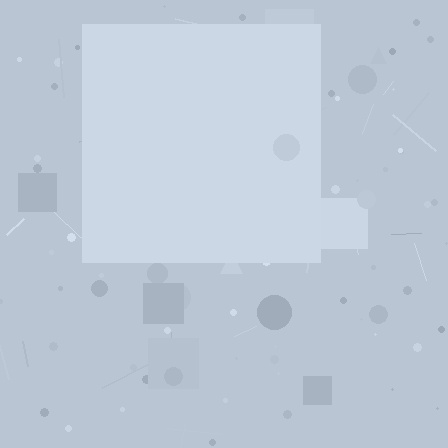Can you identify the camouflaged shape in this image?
The camouflaged shape is a square.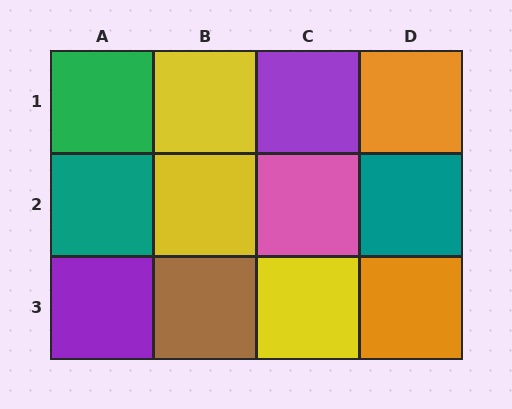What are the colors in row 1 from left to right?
Green, yellow, purple, orange.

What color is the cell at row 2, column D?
Teal.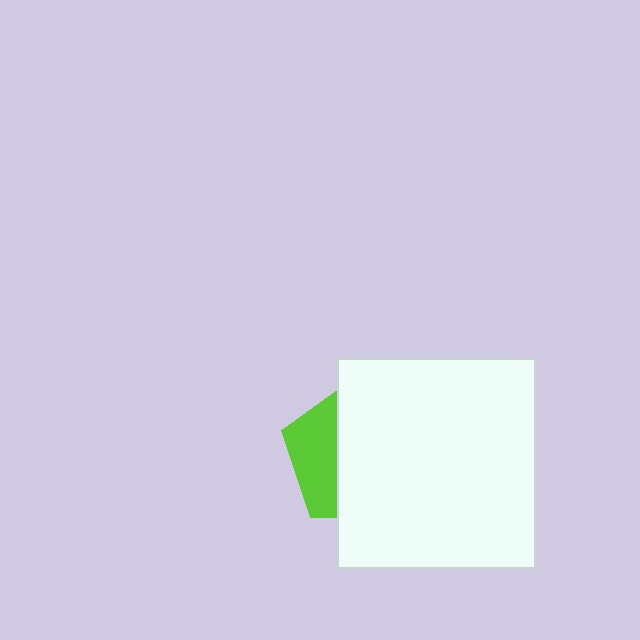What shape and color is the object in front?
The object in front is a white rectangle.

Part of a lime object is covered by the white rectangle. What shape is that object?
It is a pentagon.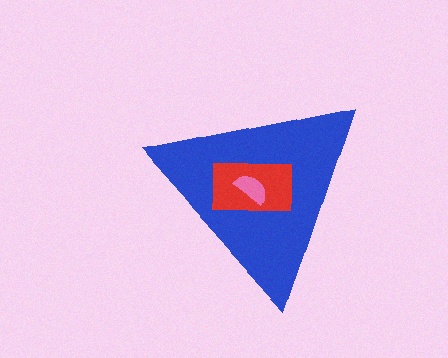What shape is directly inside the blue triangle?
The red rectangle.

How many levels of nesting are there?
3.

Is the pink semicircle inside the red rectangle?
Yes.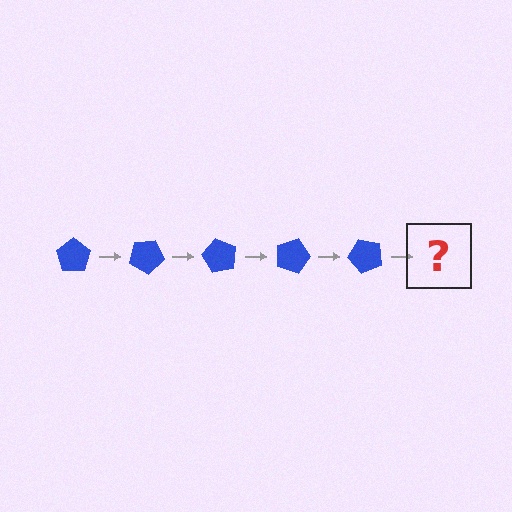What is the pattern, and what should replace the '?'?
The pattern is that the pentagon rotates 30 degrees each step. The '?' should be a blue pentagon rotated 150 degrees.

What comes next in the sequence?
The next element should be a blue pentagon rotated 150 degrees.